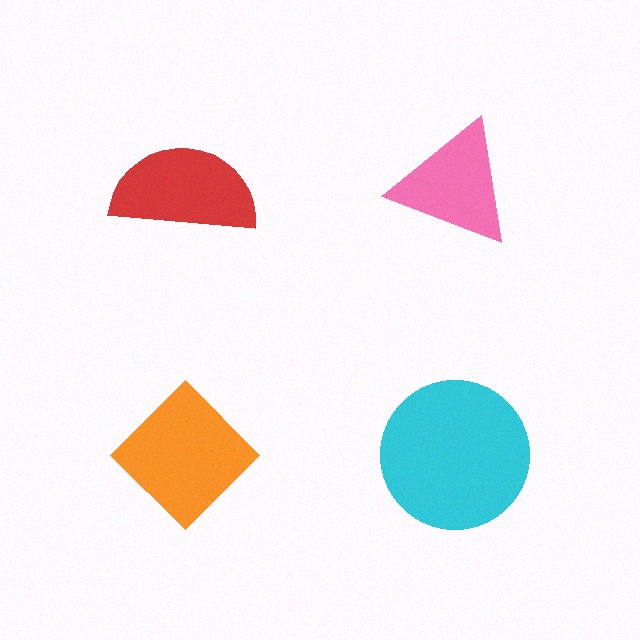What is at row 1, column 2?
A pink triangle.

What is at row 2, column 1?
An orange diamond.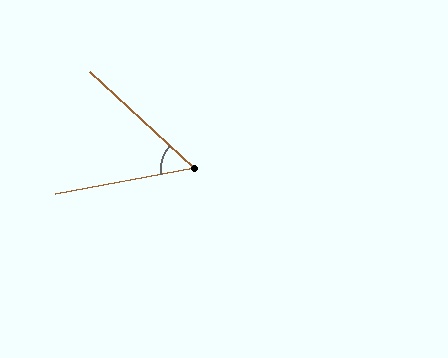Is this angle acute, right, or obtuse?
It is acute.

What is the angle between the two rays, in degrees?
Approximately 53 degrees.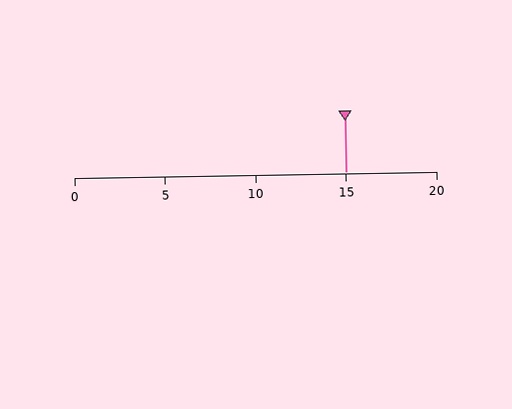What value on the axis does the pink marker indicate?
The marker indicates approximately 15.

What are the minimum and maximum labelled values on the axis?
The axis runs from 0 to 20.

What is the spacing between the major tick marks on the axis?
The major ticks are spaced 5 apart.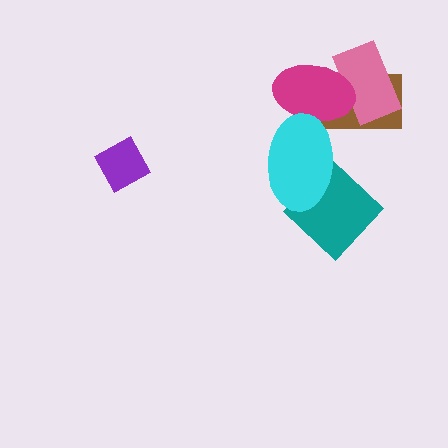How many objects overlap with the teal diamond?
1 object overlaps with the teal diamond.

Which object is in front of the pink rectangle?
The magenta ellipse is in front of the pink rectangle.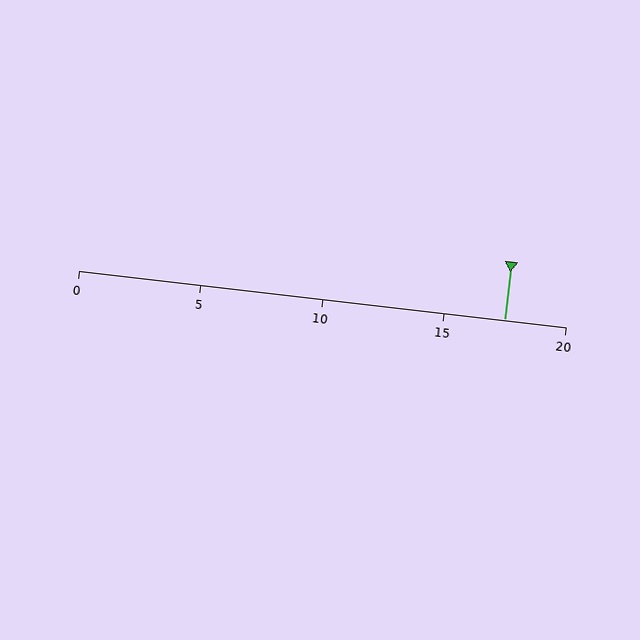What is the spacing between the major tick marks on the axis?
The major ticks are spaced 5 apart.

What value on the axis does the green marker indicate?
The marker indicates approximately 17.5.